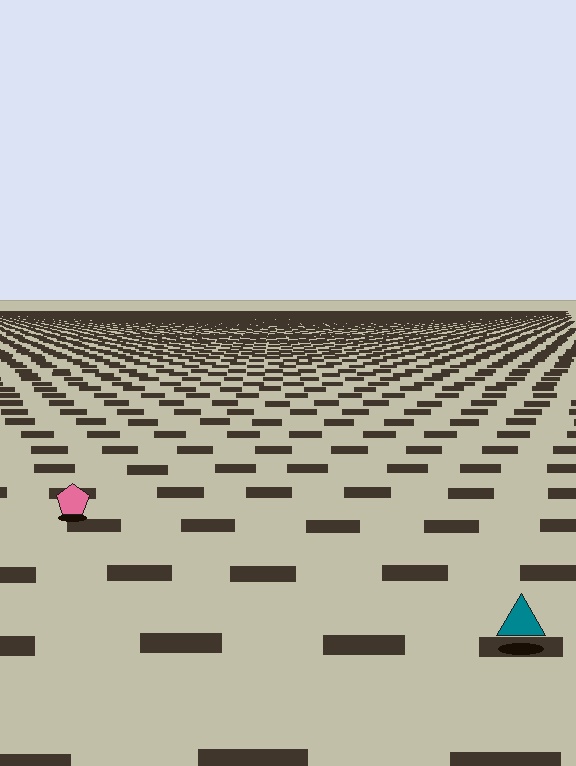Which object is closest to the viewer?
The teal triangle is closest. The texture marks near it are larger and more spread out.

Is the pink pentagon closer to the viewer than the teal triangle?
No. The teal triangle is closer — you can tell from the texture gradient: the ground texture is coarser near it.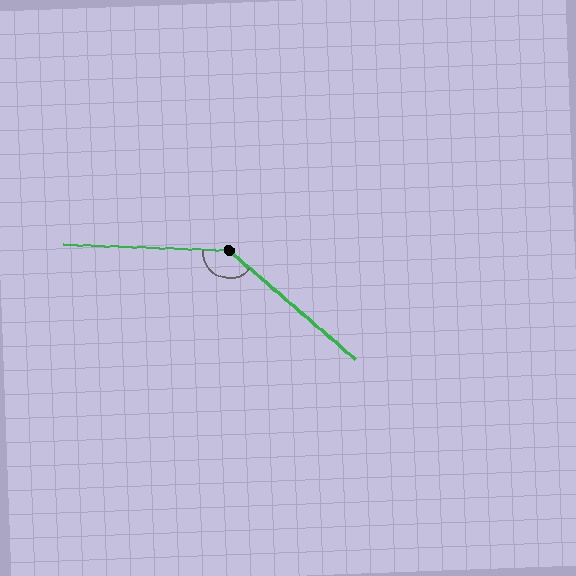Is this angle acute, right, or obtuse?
It is obtuse.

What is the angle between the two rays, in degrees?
Approximately 141 degrees.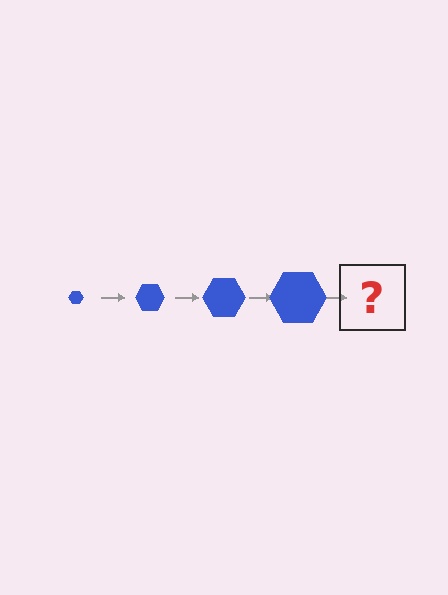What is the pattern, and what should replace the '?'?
The pattern is that the hexagon gets progressively larger each step. The '?' should be a blue hexagon, larger than the previous one.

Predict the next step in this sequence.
The next step is a blue hexagon, larger than the previous one.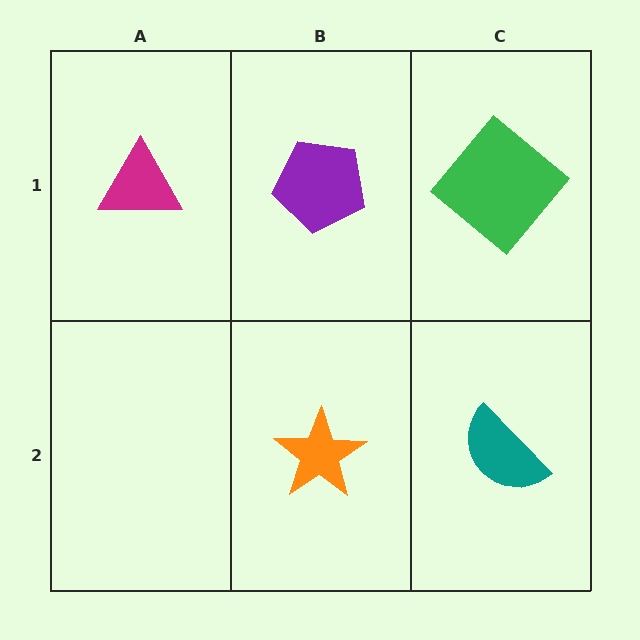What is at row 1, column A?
A magenta triangle.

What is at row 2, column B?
An orange star.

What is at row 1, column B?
A purple pentagon.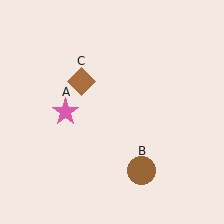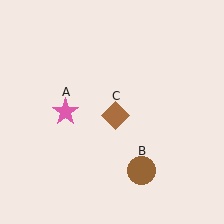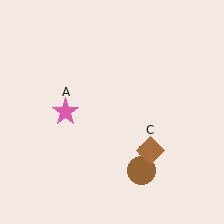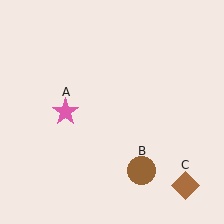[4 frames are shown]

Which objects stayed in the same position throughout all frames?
Pink star (object A) and brown circle (object B) remained stationary.